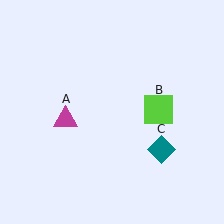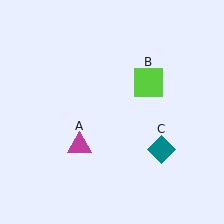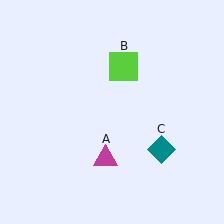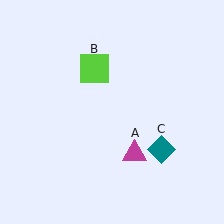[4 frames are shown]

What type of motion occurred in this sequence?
The magenta triangle (object A), lime square (object B) rotated counterclockwise around the center of the scene.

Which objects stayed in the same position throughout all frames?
Teal diamond (object C) remained stationary.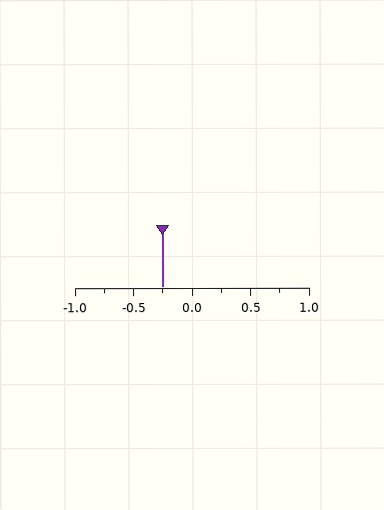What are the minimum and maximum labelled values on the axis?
The axis runs from -1.0 to 1.0.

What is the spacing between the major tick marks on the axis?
The major ticks are spaced 0.5 apart.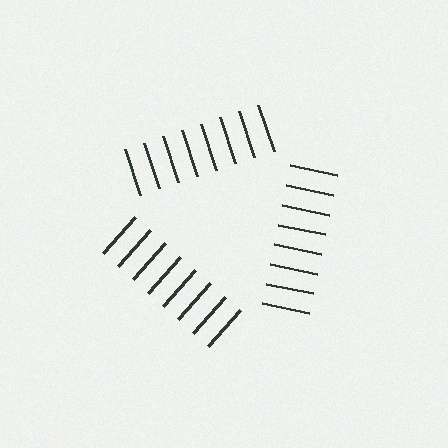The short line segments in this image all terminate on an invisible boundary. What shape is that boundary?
An illusory triangle — the line segments terminate on its edges but no continuous stroke is drawn.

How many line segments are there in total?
24 — 8 along each of the 3 edges.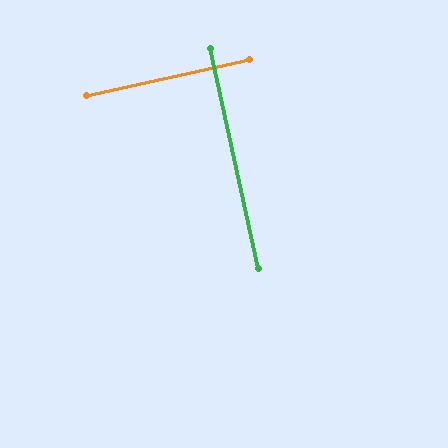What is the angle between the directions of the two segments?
Approximately 90 degrees.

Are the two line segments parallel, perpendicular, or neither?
Perpendicular — they meet at approximately 90°.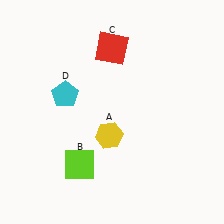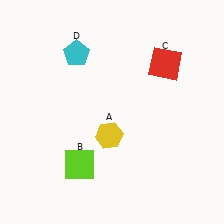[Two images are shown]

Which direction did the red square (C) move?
The red square (C) moved right.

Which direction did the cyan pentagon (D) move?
The cyan pentagon (D) moved up.